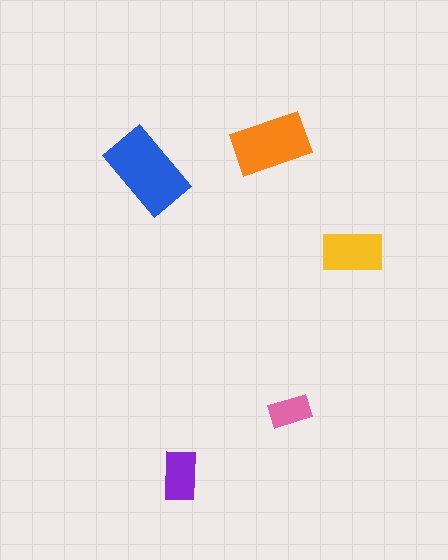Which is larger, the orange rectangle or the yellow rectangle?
The orange one.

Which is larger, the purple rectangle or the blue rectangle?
The blue one.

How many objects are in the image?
There are 5 objects in the image.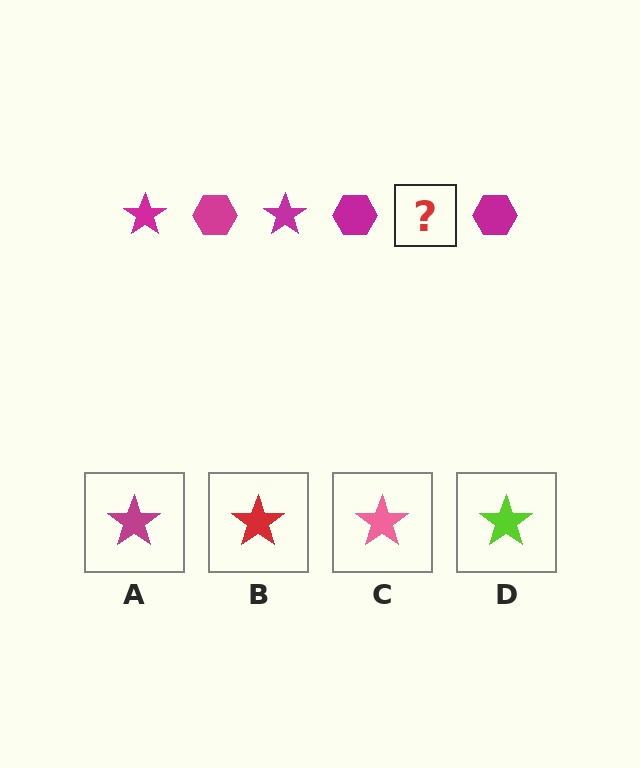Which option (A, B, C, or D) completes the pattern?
A.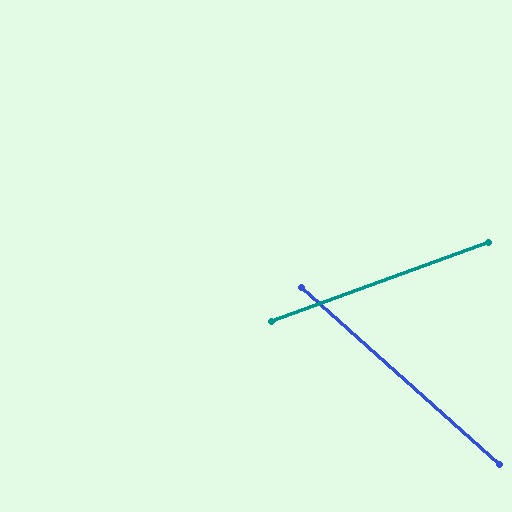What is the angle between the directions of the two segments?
Approximately 62 degrees.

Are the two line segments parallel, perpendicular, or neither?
Neither parallel nor perpendicular — they differ by about 62°.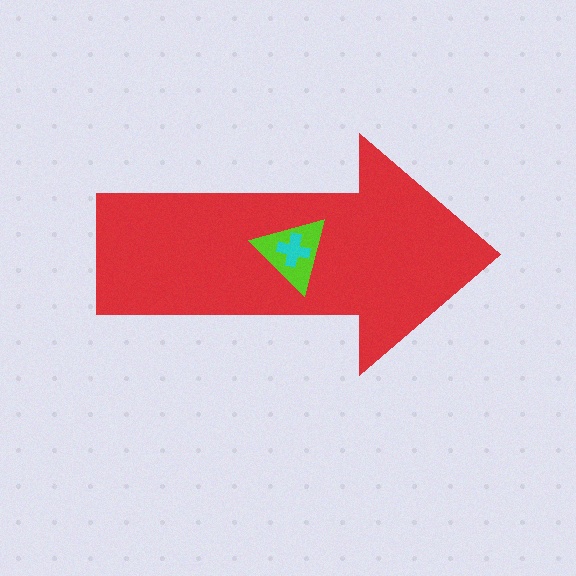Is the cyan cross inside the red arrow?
Yes.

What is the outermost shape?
The red arrow.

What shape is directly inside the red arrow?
The lime triangle.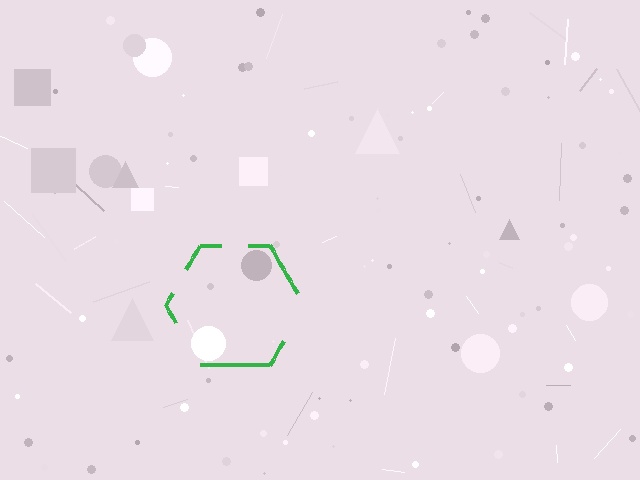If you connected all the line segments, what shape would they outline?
They would outline a hexagon.